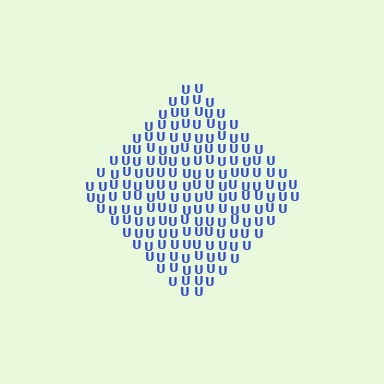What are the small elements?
The small elements are letter U's.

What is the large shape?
The large shape is a diamond.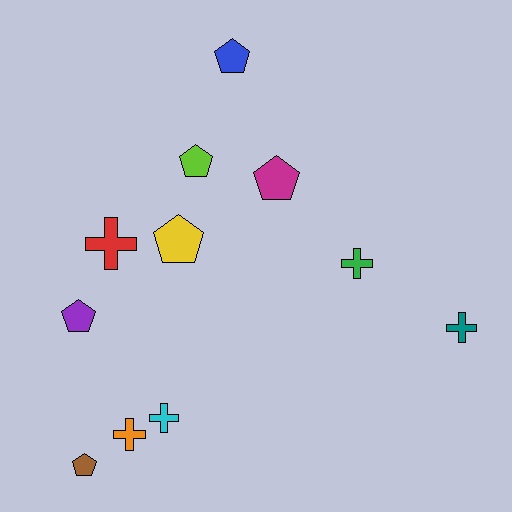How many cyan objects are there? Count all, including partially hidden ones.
There is 1 cyan object.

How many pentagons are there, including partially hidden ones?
There are 6 pentagons.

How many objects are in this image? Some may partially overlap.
There are 11 objects.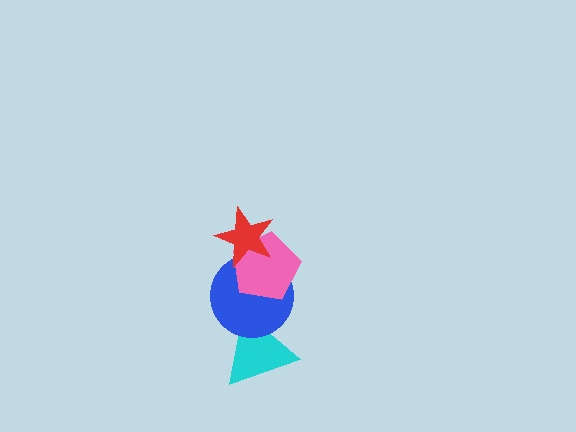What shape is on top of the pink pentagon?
The red star is on top of the pink pentagon.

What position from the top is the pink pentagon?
The pink pentagon is 2nd from the top.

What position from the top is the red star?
The red star is 1st from the top.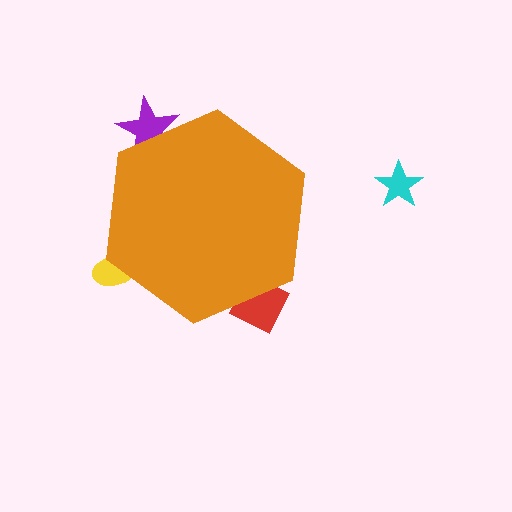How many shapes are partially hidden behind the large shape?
3 shapes are partially hidden.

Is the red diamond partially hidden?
Yes, the red diamond is partially hidden behind the orange hexagon.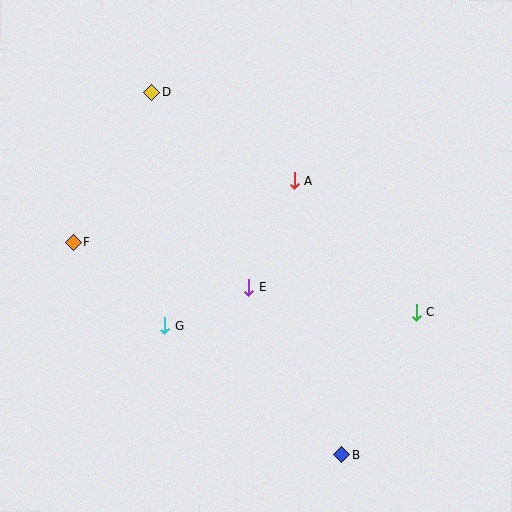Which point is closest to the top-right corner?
Point A is closest to the top-right corner.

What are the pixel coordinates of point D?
Point D is at (152, 92).